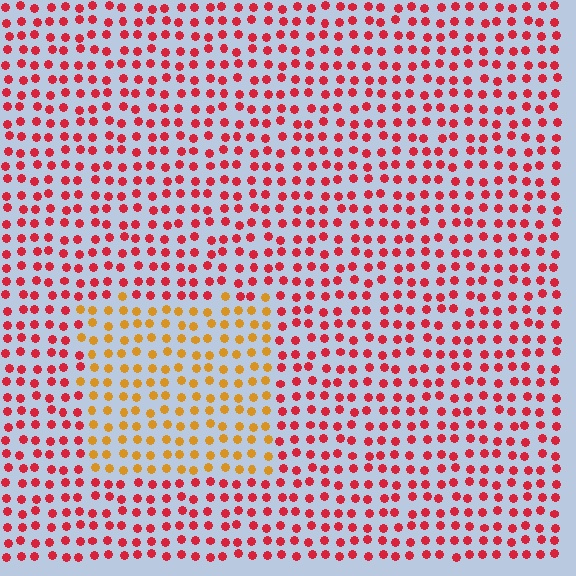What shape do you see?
I see a rectangle.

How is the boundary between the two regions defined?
The boundary is defined purely by a slight shift in hue (about 46 degrees). Spacing, size, and orientation are identical on both sides.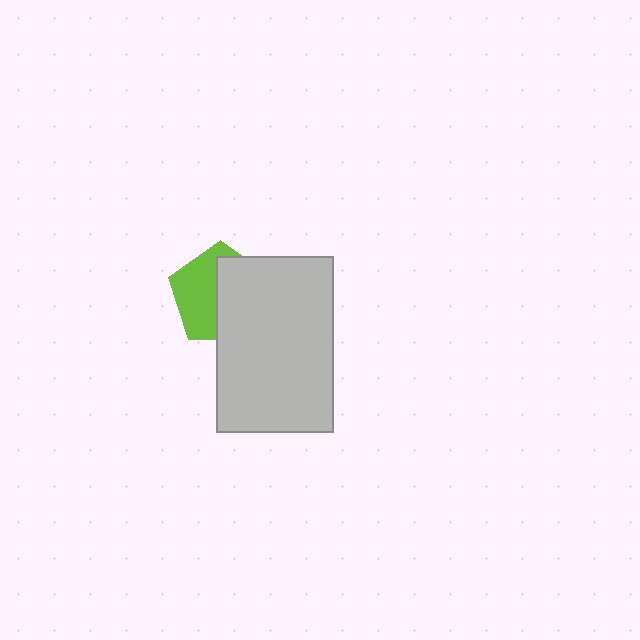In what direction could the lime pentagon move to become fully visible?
The lime pentagon could move left. That would shift it out from behind the light gray rectangle entirely.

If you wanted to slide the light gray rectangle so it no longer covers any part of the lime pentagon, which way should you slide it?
Slide it right — that is the most direct way to separate the two shapes.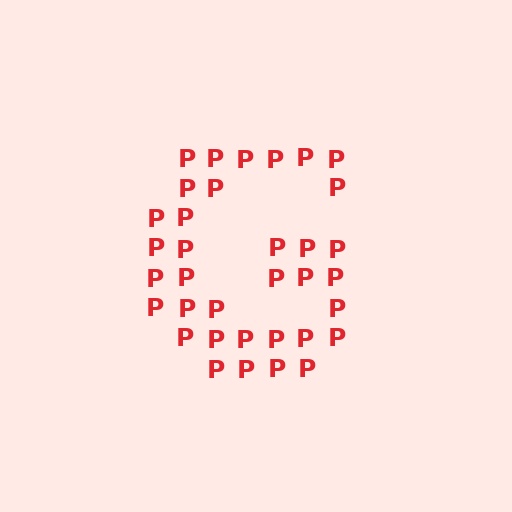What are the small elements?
The small elements are letter P's.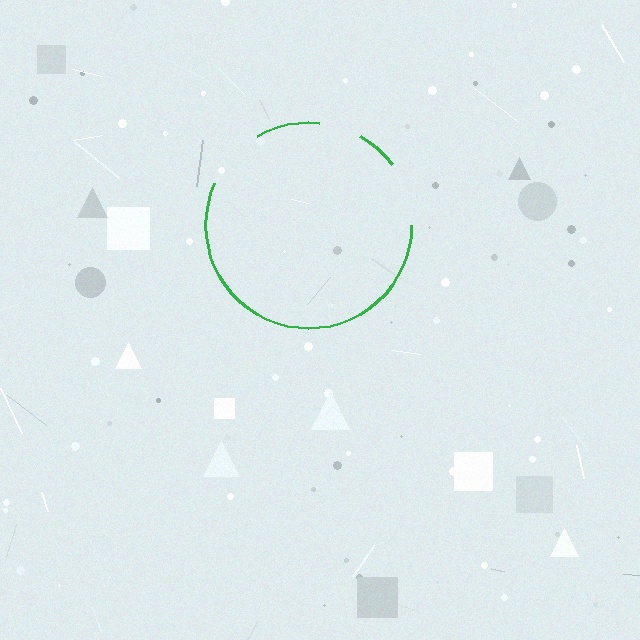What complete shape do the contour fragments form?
The contour fragments form a circle.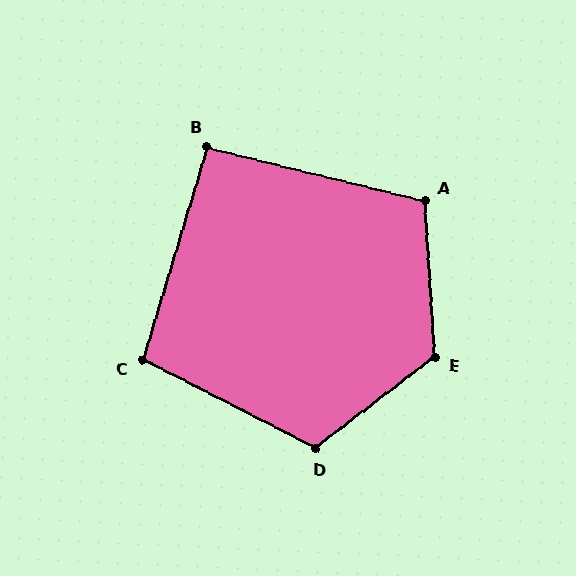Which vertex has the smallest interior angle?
B, at approximately 93 degrees.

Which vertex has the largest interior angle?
E, at approximately 124 degrees.